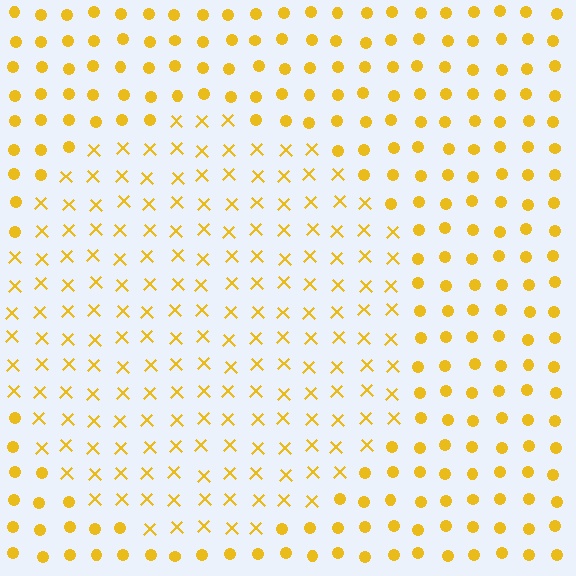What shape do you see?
I see a circle.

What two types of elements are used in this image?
The image uses X marks inside the circle region and circles outside it.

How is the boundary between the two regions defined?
The boundary is defined by a change in element shape: X marks inside vs. circles outside. All elements share the same color and spacing.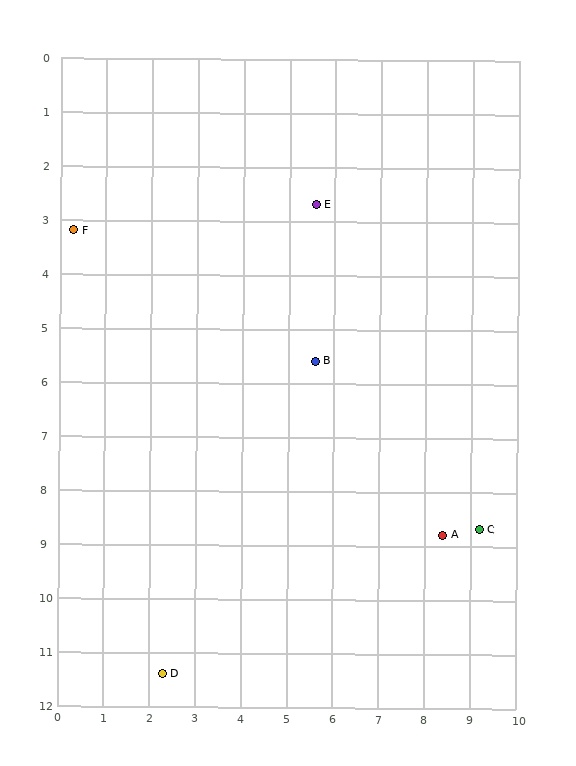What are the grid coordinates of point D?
Point D is at approximately (2.3, 11.4).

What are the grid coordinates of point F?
Point F is at approximately (0.3, 3.2).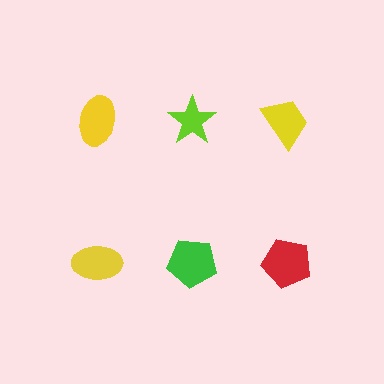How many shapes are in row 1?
3 shapes.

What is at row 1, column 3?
A yellow trapezoid.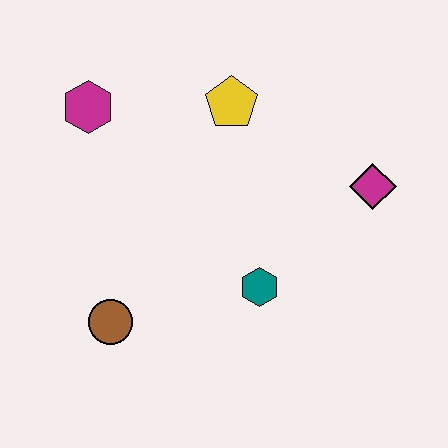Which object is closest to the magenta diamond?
The teal hexagon is closest to the magenta diamond.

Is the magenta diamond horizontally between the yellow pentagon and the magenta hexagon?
No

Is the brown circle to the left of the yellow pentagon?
Yes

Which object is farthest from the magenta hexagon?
The magenta diamond is farthest from the magenta hexagon.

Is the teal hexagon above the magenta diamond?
No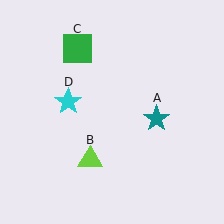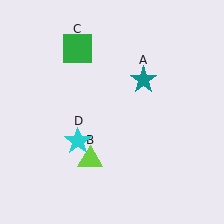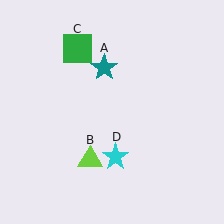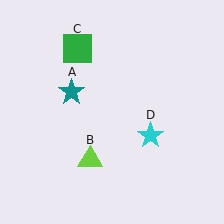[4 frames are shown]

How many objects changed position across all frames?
2 objects changed position: teal star (object A), cyan star (object D).